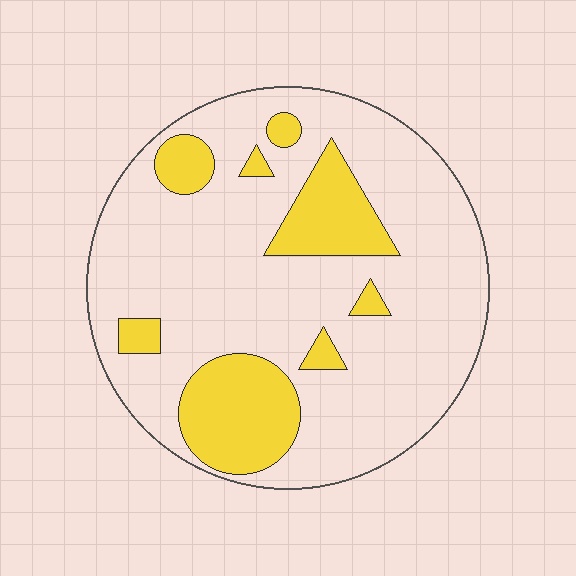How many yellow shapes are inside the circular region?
8.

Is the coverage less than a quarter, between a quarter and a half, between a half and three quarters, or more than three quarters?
Less than a quarter.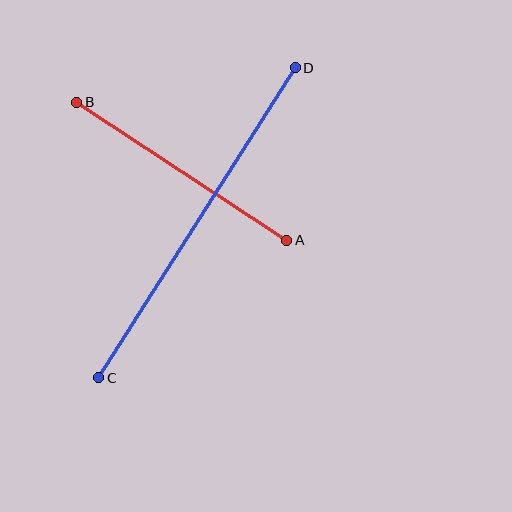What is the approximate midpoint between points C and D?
The midpoint is at approximately (197, 223) pixels.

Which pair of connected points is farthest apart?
Points C and D are farthest apart.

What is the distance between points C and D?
The distance is approximately 367 pixels.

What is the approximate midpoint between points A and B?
The midpoint is at approximately (182, 171) pixels.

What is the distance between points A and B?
The distance is approximately 251 pixels.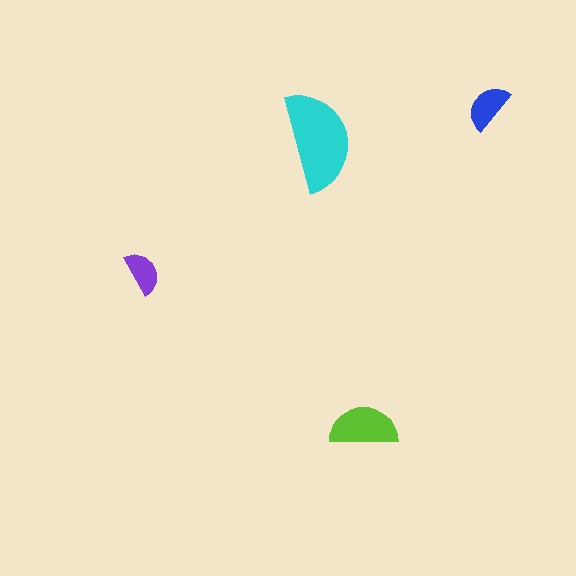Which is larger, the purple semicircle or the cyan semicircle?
The cyan one.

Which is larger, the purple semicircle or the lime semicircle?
The lime one.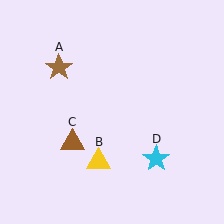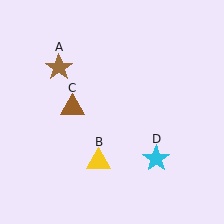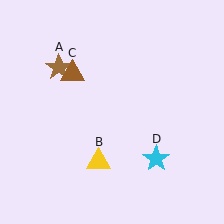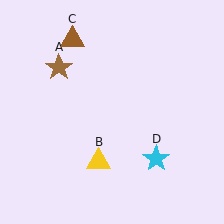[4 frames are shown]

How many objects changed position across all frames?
1 object changed position: brown triangle (object C).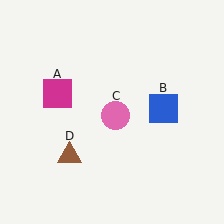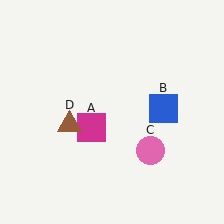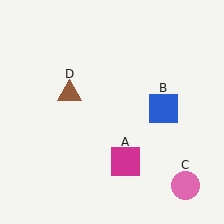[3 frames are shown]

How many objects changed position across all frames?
3 objects changed position: magenta square (object A), pink circle (object C), brown triangle (object D).